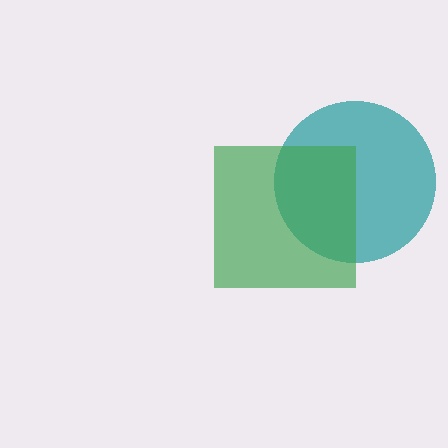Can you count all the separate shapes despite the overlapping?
Yes, there are 2 separate shapes.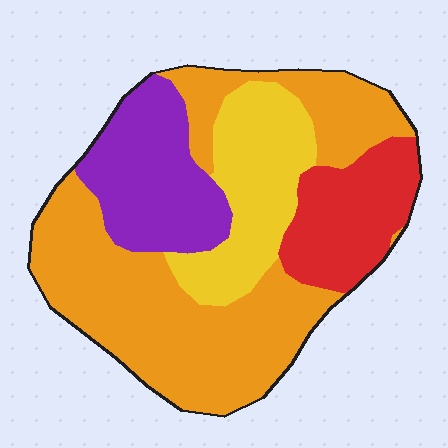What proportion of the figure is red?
Red covers 15% of the figure.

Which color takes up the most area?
Orange, at roughly 50%.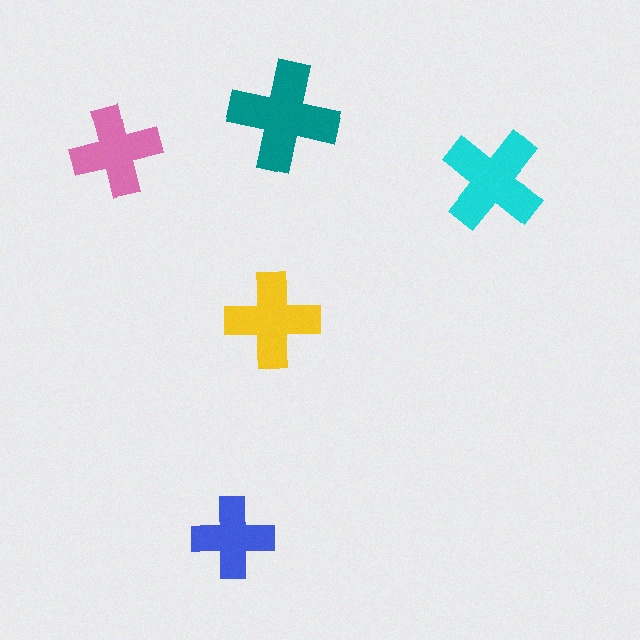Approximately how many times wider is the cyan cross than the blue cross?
About 1.5 times wider.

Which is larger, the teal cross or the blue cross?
The teal one.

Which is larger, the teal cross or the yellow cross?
The teal one.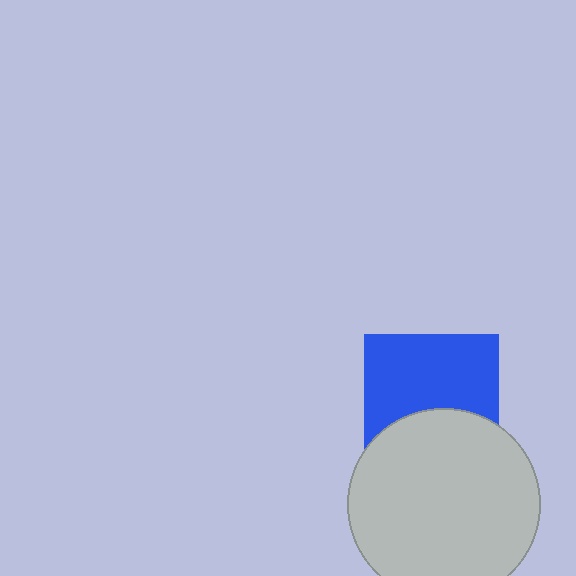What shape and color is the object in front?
The object in front is a light gray circle.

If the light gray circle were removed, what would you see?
You would see the complete blue square.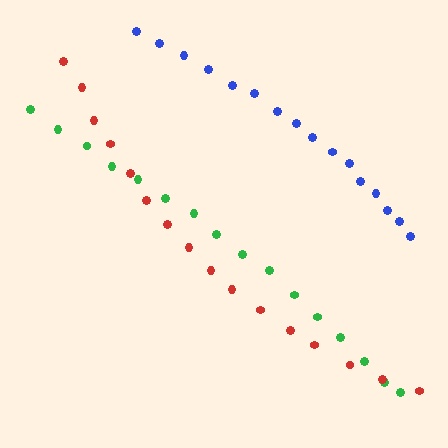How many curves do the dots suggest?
There are 3 distinct paths.